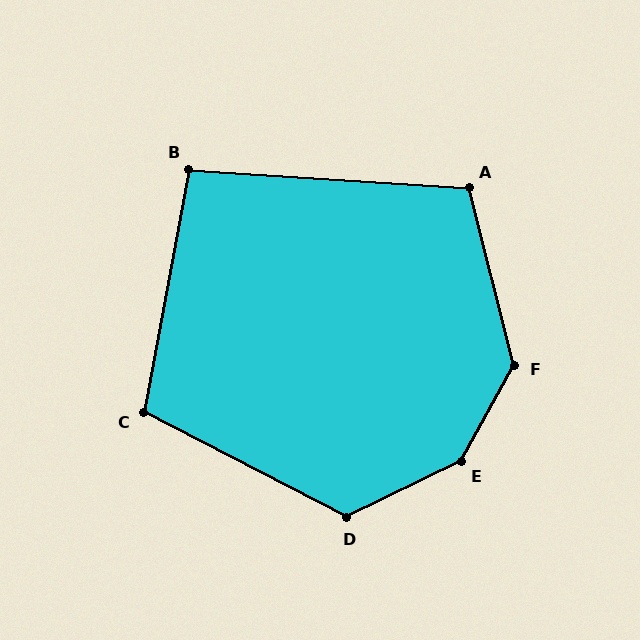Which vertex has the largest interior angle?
E, at approximately 145 degrees.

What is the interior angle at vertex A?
Approximately 108 degrees (obtuse).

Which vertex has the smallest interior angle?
B, at approximately 97 degrees.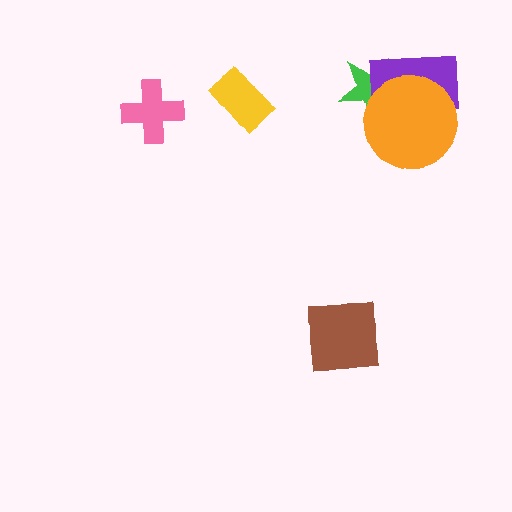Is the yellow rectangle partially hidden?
No, no other shape covers it.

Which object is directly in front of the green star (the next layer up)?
The purple rectangle is directly in front of the green star.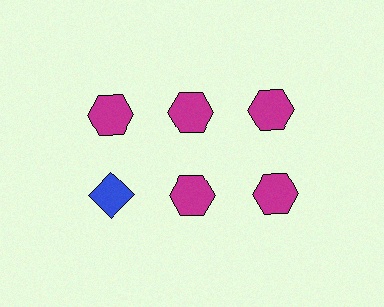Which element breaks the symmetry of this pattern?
The blue diamond in the second row, leftmost column breaks the symmetry. All other shapes are magenta hexagons.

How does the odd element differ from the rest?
It differs in both color (blue instead of magenta) and shape (diamond instead of hexagon).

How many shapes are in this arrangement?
There are 6 shapes arranged in a grid pattern.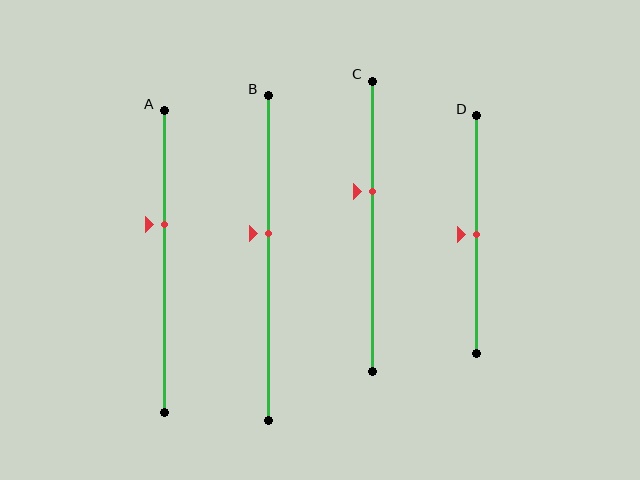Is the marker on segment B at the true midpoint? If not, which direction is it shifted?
No, the marker on segment B is shifted upward by about 8% of the segment length.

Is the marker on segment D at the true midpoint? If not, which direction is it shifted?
Yes, the marker on segment D is at the true midpoint.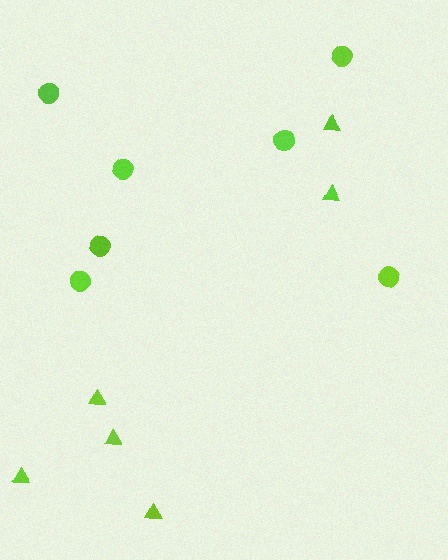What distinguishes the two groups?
There are 2 groups: one group of circles (7) and one group of triangles (6).